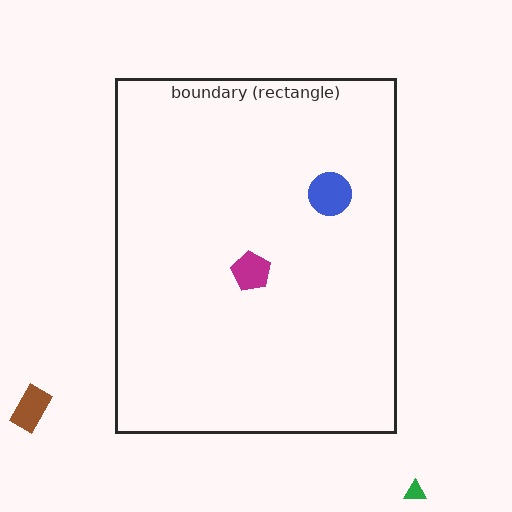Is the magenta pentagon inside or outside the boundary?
Inside.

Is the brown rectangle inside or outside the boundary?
Outside.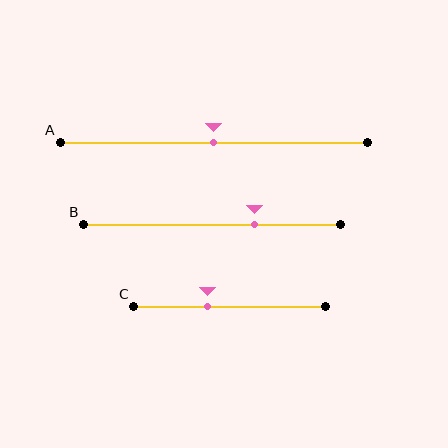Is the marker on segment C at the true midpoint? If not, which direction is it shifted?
No, the marker on segment C is shifted to the left by about 12% of the segment length.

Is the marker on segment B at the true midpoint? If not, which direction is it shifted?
No, the marker on segment B is shifted to the right by about 16% of the segment length.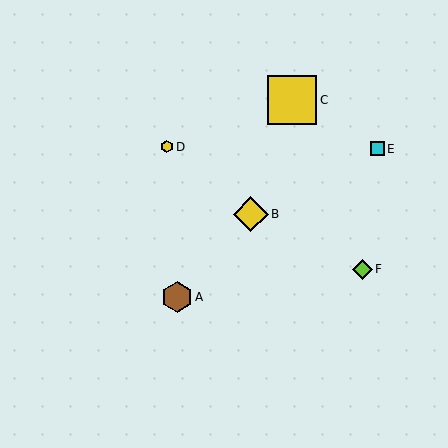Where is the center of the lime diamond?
The center of the lime diamond is at (362, 269).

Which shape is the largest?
The yellow square (labeled C) is the largest.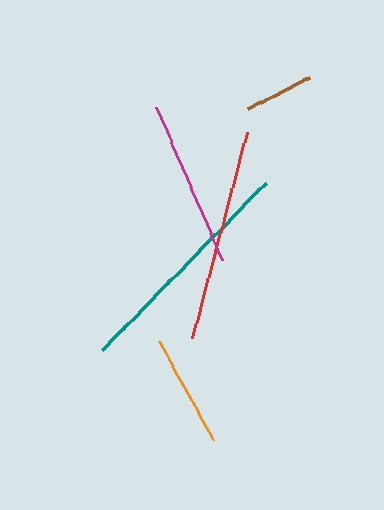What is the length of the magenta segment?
The magenta segment is approximately 166 pixels long.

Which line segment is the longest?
The teal line is the longest at approximately 233 pixels.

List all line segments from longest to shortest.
From longest to shortest: teal, red, magenta, orange, brown.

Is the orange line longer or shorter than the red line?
The red line is longer than the orange line.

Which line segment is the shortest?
The brown line is the shortest at approximately 69 pixels.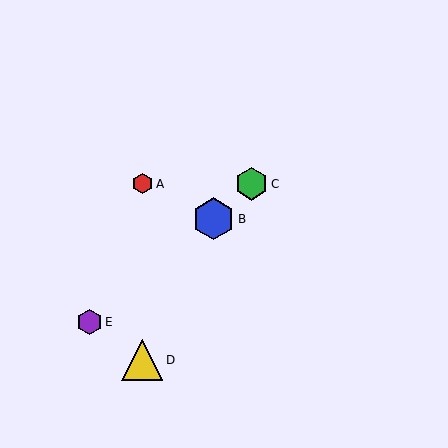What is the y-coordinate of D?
Object D is at y≈360.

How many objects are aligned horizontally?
2 objects (A, C) are aligned horizontally.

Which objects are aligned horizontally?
Objects A, C are aligned horizontally.